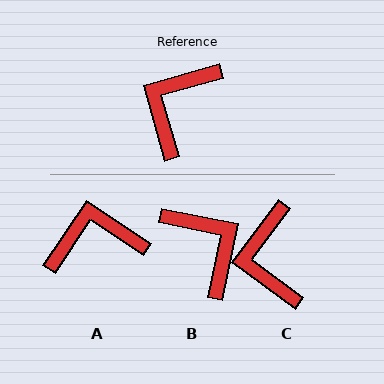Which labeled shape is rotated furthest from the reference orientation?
B, about 117 degrees away.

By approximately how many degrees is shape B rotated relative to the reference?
Approximately 117 degrees clockwise.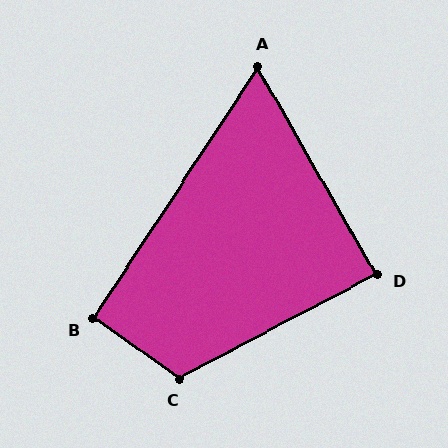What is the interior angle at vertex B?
Approximately 92 degrees (approximately right).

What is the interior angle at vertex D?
Approximately 88 degrees (approximately right).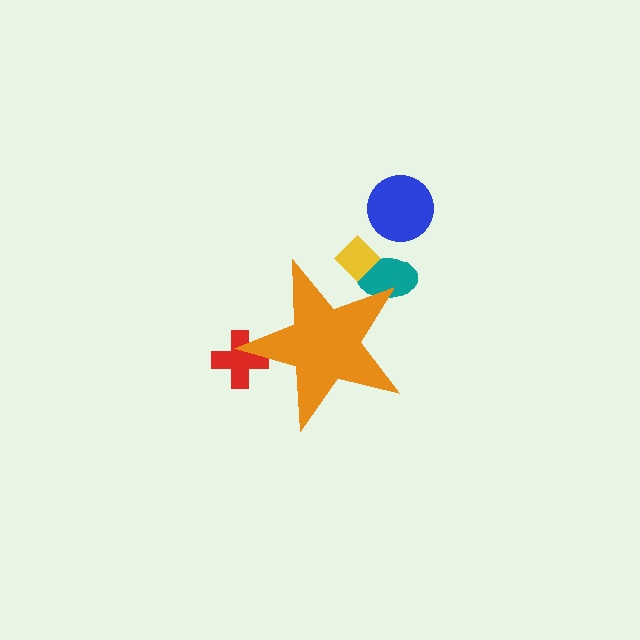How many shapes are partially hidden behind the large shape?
3 shapes are partially hidden.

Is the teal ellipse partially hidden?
Yes, the teal ellipse is partially hidden behind the orange star.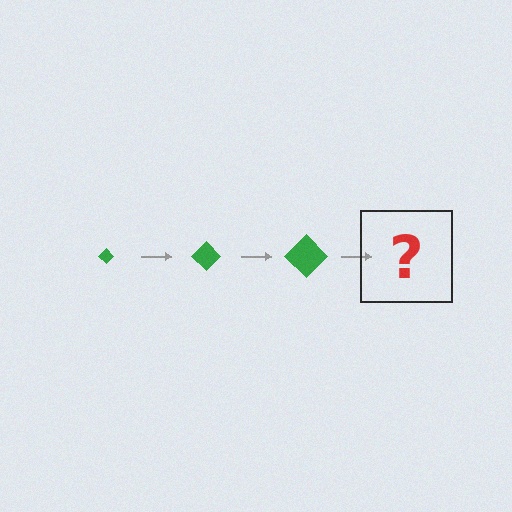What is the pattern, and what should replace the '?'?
The pattern is that the diamond gets progressively larger each step. The '?' should be a green diamond, larger than the previous one.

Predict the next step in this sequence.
The next step is a green diamond, larger than the previous one.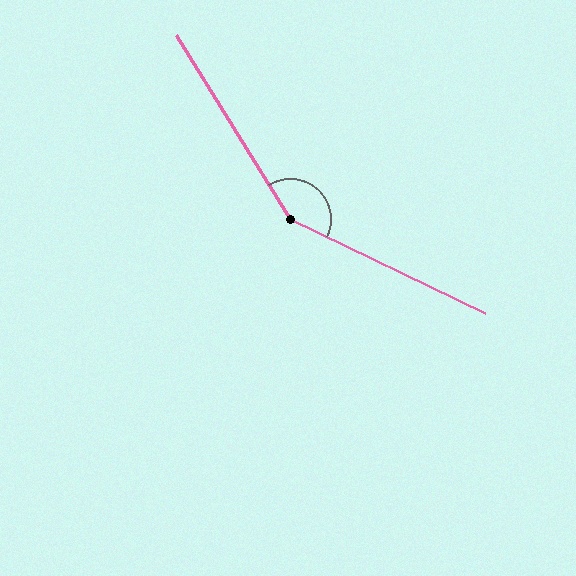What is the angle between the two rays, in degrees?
Approximately 147 degrees.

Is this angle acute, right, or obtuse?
It is obtuse.